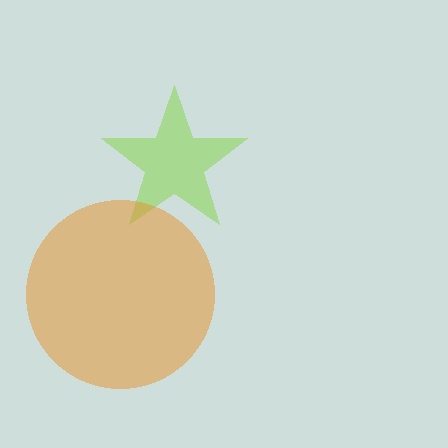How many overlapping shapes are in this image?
There are 2 overlapping shapes in the image.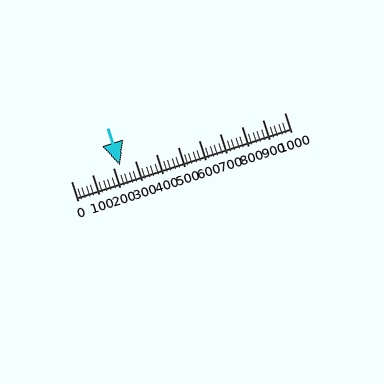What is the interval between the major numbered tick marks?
The major tick marks are spaced 100 units apart.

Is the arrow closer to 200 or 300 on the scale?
The arrow is closer to 200.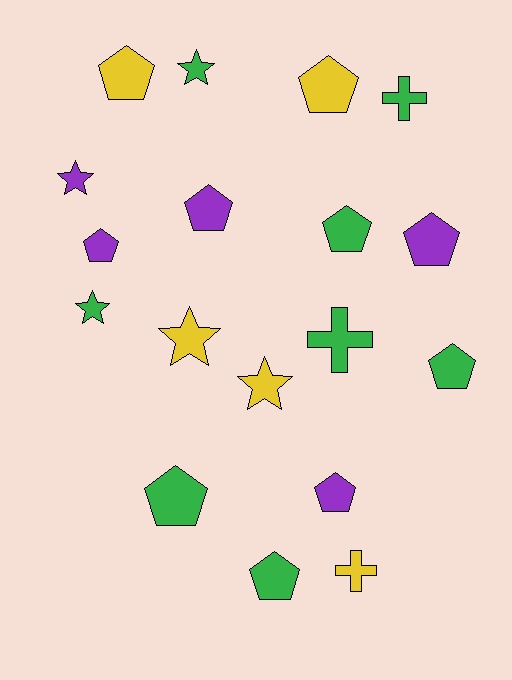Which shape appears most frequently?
Pentagon, with 10 objects.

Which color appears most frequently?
Green, with 8 objects.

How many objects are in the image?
There are 18 objects.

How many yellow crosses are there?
There is 1 yellow cross.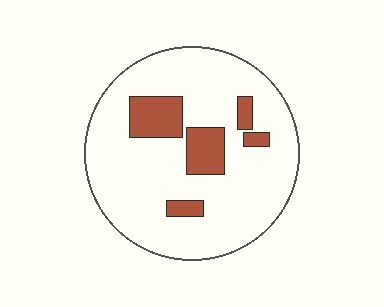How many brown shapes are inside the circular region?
5.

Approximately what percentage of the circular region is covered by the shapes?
Approximately 15%.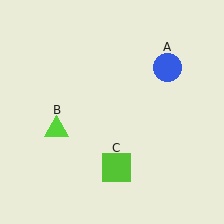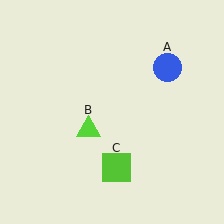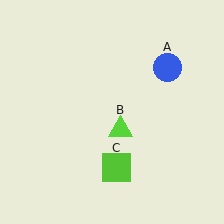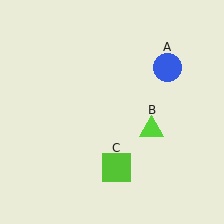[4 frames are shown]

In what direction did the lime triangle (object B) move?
The lime triangle (object B) moved right.